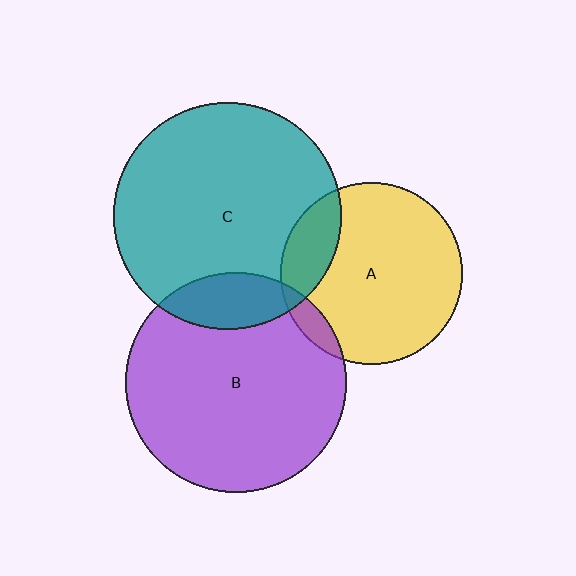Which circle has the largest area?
Circle C (teal).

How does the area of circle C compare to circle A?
Approximately 1.6 times.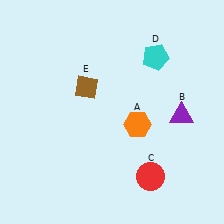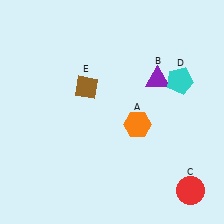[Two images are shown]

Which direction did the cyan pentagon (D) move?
The cyan pentagon (D) moved right.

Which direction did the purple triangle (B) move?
The purple triangle (B) moved up.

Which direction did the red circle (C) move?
The red circle (C) moved right.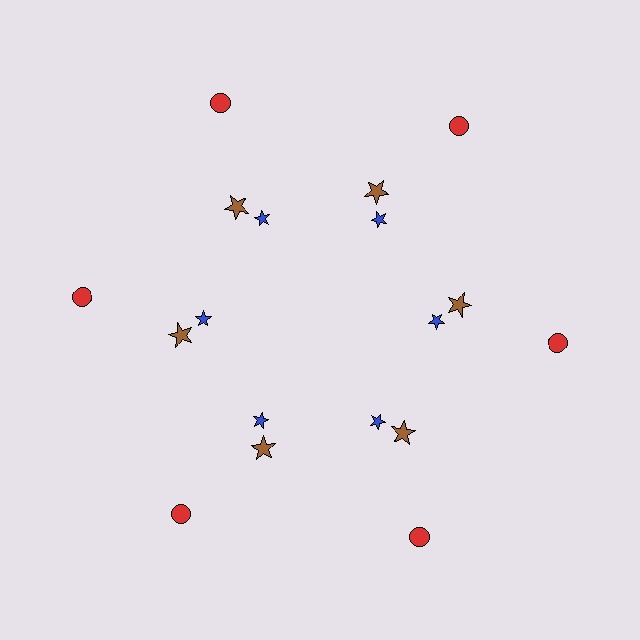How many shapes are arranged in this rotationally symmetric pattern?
There are 18 shapes, arranged in 6 groups of 3.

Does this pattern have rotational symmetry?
Yes, this pattern has 6-fold rotational symmetry. It looks the same after rotating 60 degrees around the center.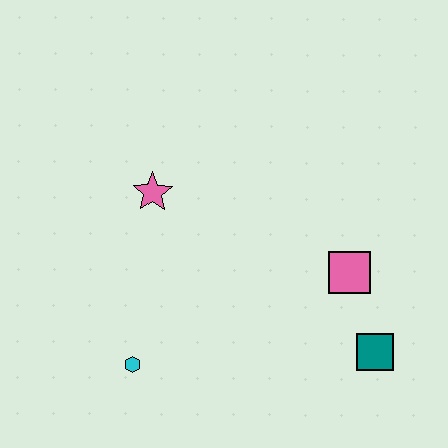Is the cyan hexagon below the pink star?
Yes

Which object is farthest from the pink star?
The teal square is farthest from the pink star.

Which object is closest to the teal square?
The pink square is closest to the teal square.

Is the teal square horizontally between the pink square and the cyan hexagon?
No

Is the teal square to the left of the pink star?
No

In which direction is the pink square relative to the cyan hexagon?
The pink square is to the right of the cyan hexagon.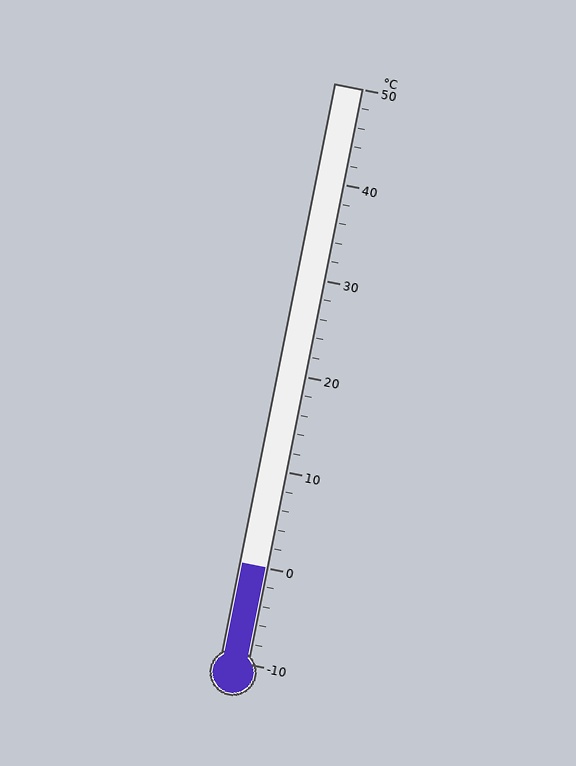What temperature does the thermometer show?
The thermometer shows approximately 0°C.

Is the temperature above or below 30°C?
The temperature is below 30°C.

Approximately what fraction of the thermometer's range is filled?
The thermometer is filled to approximately 15% of its range.